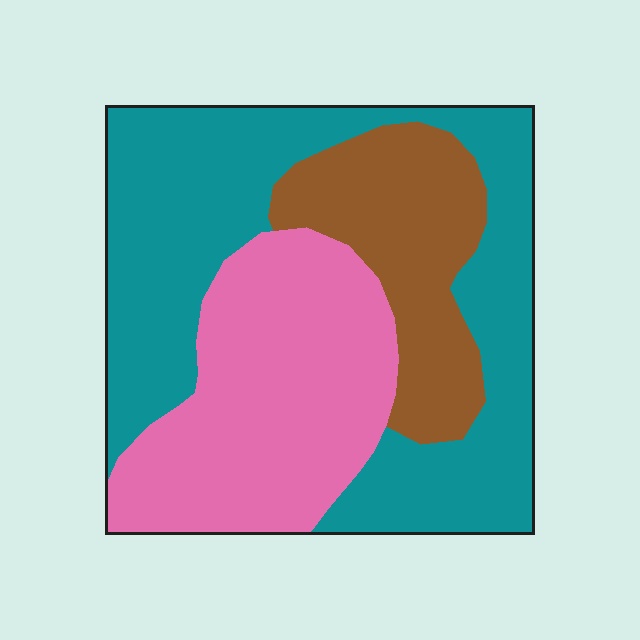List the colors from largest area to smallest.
From largest to smallest: teal, pink, brown.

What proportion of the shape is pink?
Pink covers around 35% of the shape.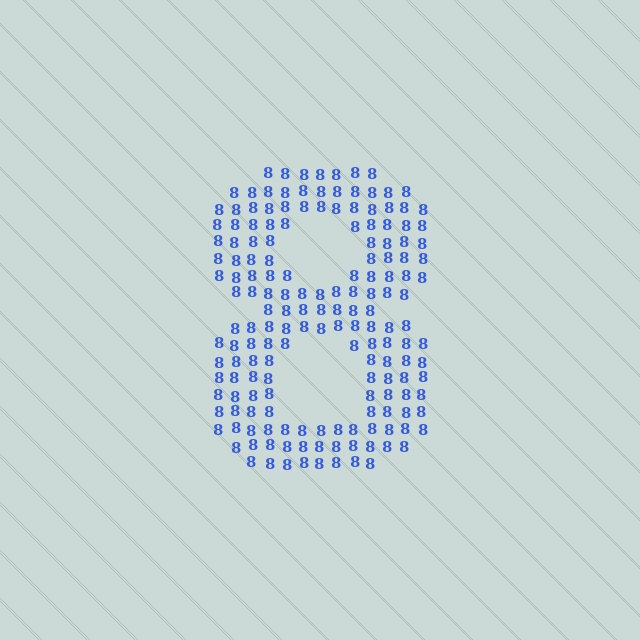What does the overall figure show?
The overall figure shows the digit 8.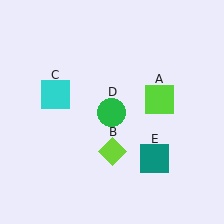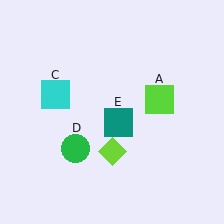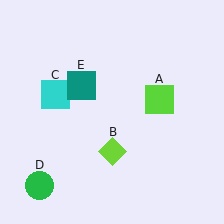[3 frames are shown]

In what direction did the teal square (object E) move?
The teal square (object E) moved up and to the left.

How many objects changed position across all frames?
2 objects changed position: green circle (object D), teal square (object E).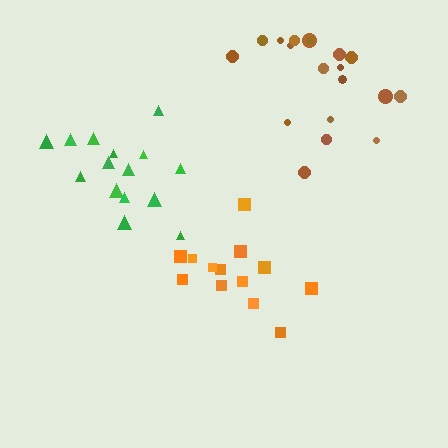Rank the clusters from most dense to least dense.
green, brown, orange.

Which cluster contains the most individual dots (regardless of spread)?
Brown (19).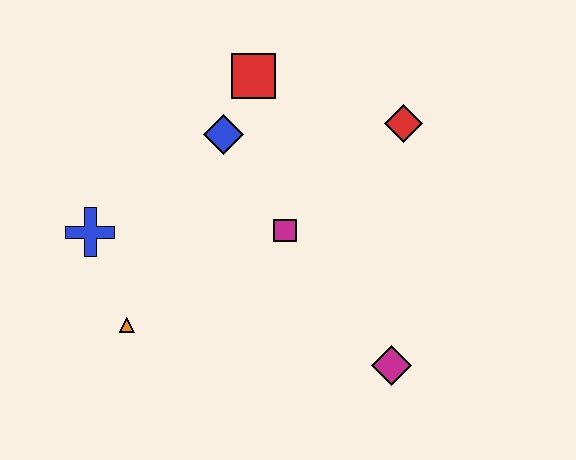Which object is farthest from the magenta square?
The blue cross is farthest from the magenta square.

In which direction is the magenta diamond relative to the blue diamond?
The magenta diamond is below the blue diamond.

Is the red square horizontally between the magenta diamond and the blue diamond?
Yes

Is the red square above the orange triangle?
Yes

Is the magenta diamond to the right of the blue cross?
Yes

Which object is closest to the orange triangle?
The blue cross is closest to the orange triangle.